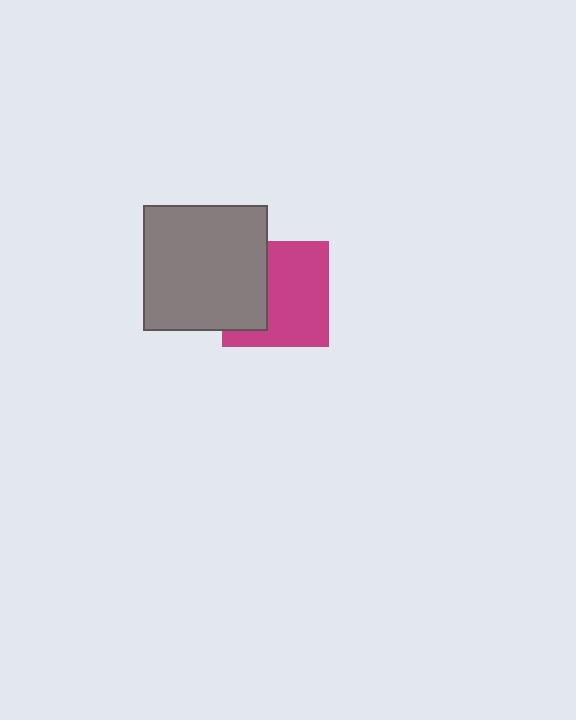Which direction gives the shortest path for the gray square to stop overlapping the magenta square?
Moving left gives the shortest separation.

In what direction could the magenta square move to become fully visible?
The magenta square could move right. That would shift it out from behind the gray square entirely.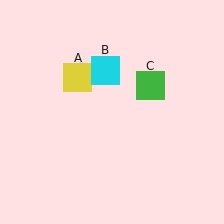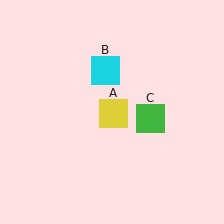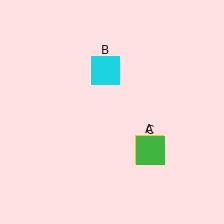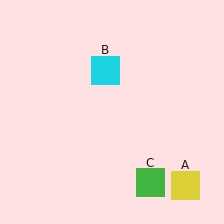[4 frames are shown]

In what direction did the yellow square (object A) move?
The yellow square (object A) moved down and to the right.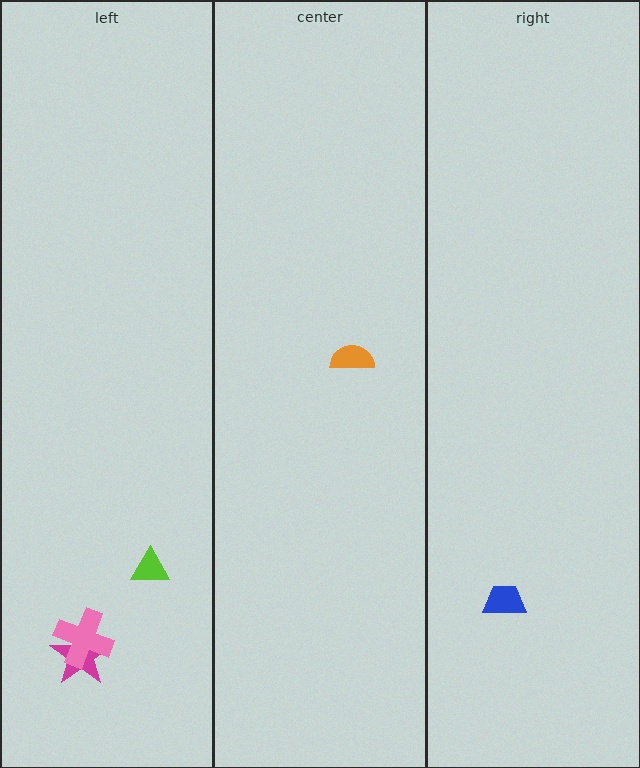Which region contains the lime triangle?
The left region.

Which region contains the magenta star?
The left region.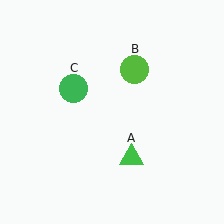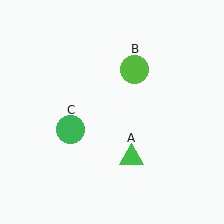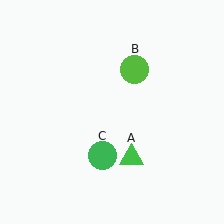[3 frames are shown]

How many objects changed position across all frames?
1 object changed position: green circle (object C).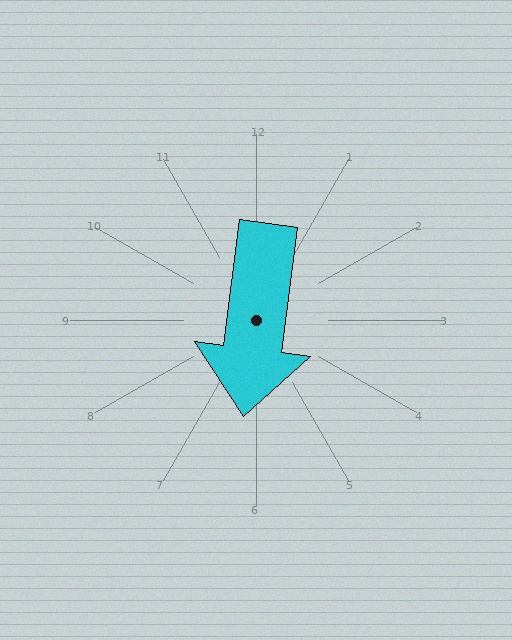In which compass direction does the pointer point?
South.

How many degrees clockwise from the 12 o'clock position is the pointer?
Approximately 188 degrees.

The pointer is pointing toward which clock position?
Roughly 6 o'clock.